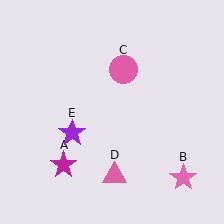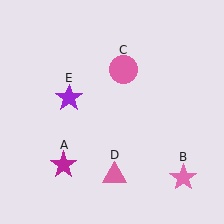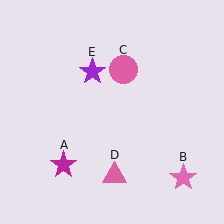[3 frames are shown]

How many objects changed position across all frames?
1 object changed position: purple star (object E).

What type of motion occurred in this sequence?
The purple star (object E) rotated clockwise around the center of the scene.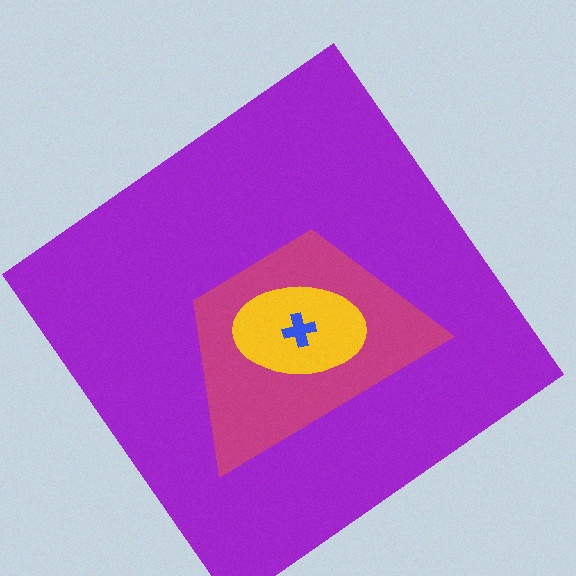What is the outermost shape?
The purple diamond.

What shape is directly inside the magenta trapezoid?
The yellow ellipse.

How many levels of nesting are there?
4.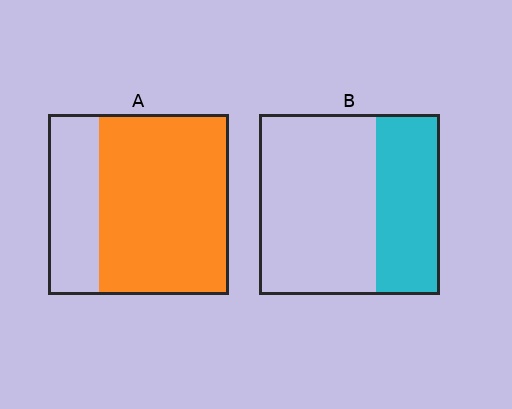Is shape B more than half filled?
No.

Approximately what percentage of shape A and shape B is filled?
A is approximately 70% and B is approximately 35%.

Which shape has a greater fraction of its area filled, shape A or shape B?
Shape A.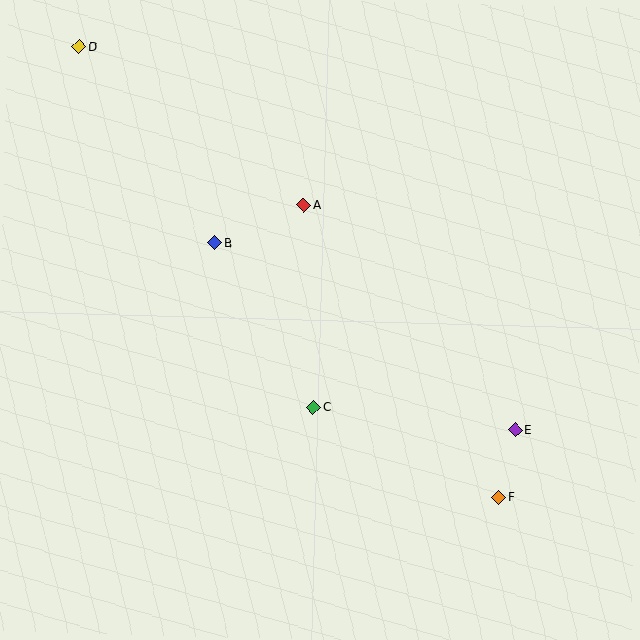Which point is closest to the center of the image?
Point C at (314, 407) is closest to the center.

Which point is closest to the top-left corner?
Point D is closest to the top-left corner.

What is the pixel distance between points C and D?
The distance between C and D is 430 pixels.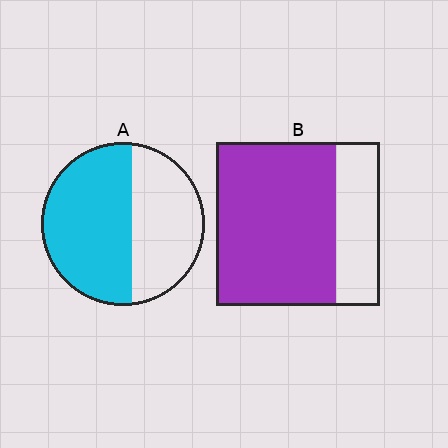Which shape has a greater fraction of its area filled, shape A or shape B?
Shape B.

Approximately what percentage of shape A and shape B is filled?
A is approximately 55% and B is approximately 75%.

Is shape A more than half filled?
Yes.